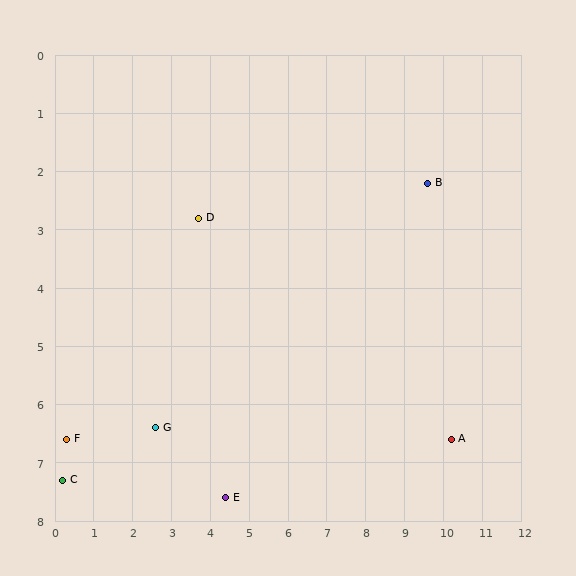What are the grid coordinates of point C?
Point C is at approximately (0.2, 7.3).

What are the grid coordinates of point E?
Point E is at approximately (4.4, 7.6).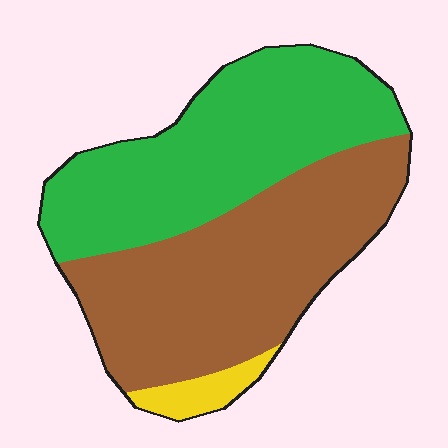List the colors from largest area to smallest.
From largest to smallest: brown, green, yellow.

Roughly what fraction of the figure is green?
Green covers around 45% of the figure.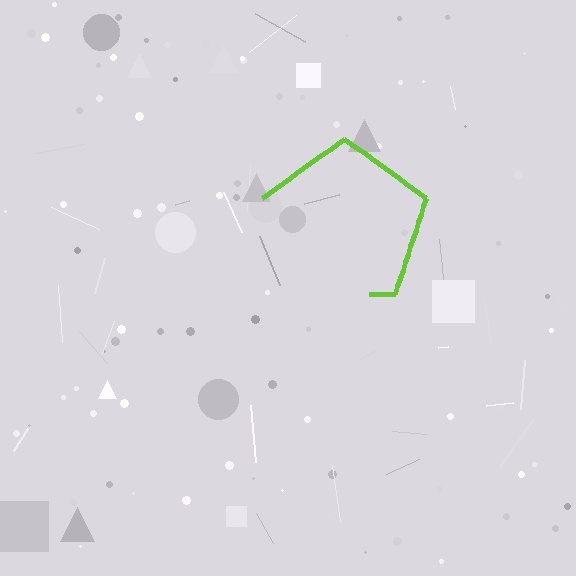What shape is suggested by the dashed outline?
The dashed outline suggests a pentagon.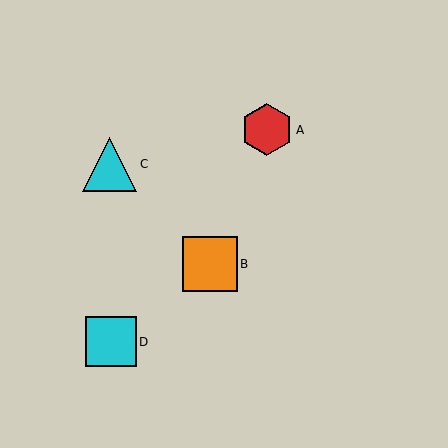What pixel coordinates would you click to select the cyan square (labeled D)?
Click at (111, 342) to select the cyan square D.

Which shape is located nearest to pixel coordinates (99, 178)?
The cyan triangle (labeled C) at (110, 164) is nearest to that location.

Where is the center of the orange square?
The center of the orange square is at (210, 264).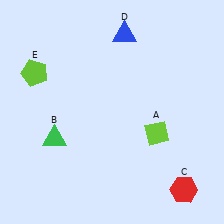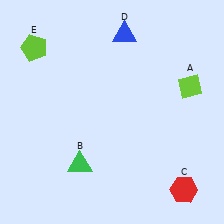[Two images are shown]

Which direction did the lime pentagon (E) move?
The lime pentagon (E) moved up.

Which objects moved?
The objects that moved are: the lime diamond (A), the green triangle (B), the lime pentagon (E).